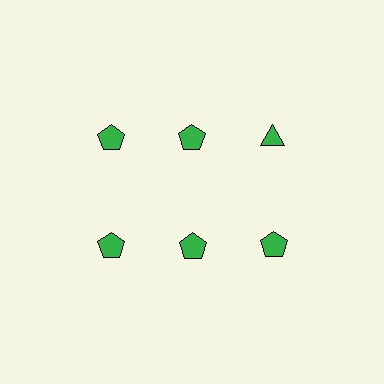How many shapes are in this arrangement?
There are 6 shapes arranged in a grid pattern.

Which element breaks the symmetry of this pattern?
The green triangle in the top row, center column breaks the symmetry. All other shapes are green pentagons.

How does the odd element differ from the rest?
It has a different shape: triangle instead of pentagon.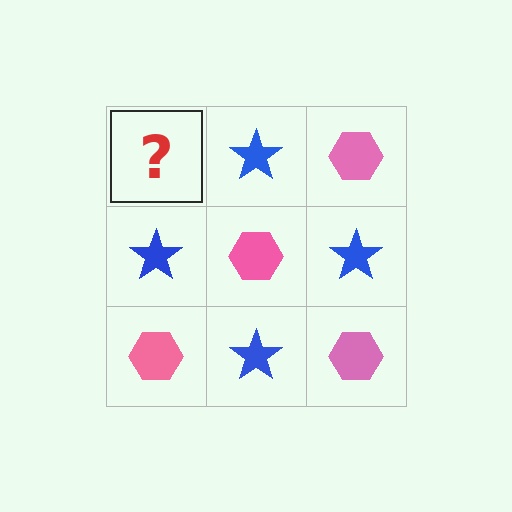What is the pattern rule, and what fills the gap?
The rule is that it alternates pink hexagon and blue star in a checkerboard pattern. The gap should be filled with a pink hexagon.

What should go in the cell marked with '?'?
The missing cell should contain a pink hexagon.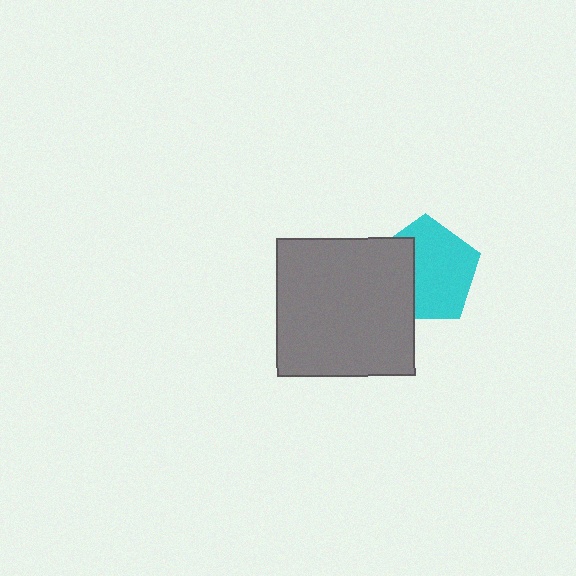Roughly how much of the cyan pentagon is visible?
About half of it is visible (roughly 64%).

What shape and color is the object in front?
The object in front is a gray square.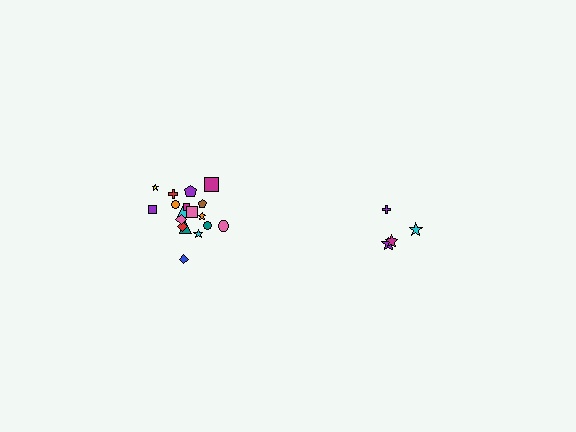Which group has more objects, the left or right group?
The left group.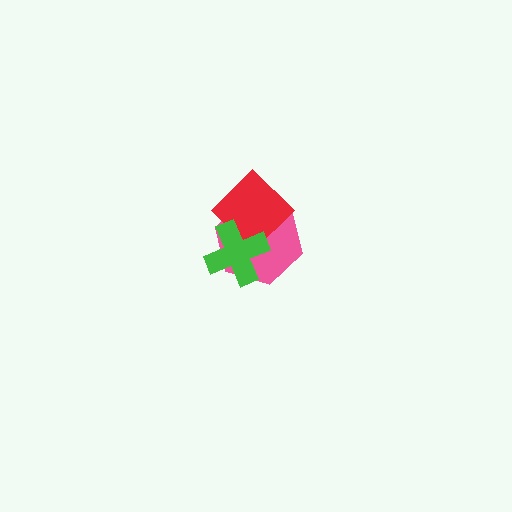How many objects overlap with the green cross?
2 objects overlap with the green cross.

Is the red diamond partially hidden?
Yes, it is partially covered by another shape.